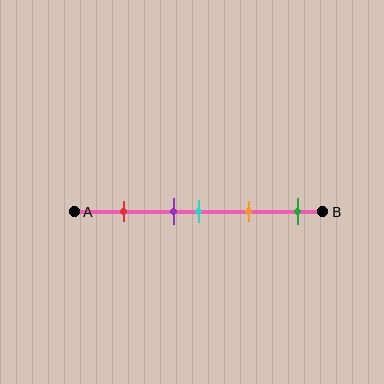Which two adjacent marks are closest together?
The purple and cyan marks are the closest adjacent pair.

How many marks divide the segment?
There are 5 marks dividing the segment.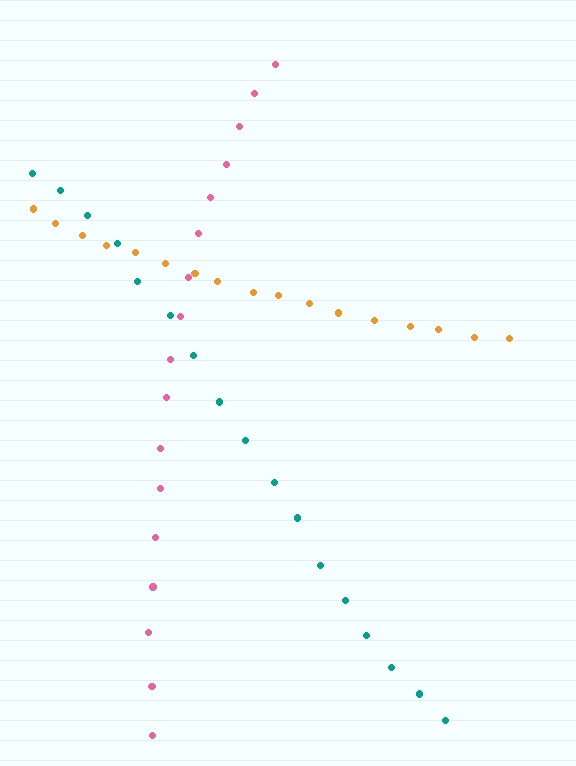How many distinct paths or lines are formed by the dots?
There are 3 distinct paths.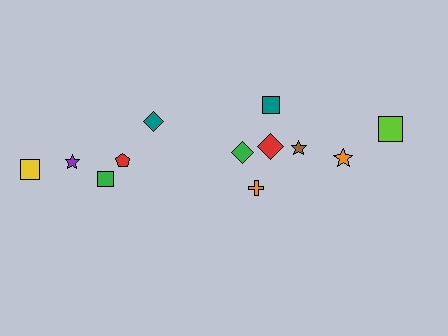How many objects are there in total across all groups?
There are 12 objects.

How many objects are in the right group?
There are 7 objects.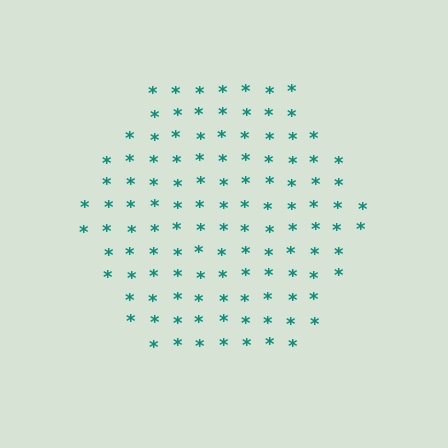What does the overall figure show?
The overall figure shows a hexagon.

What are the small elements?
The small elements are asterisks.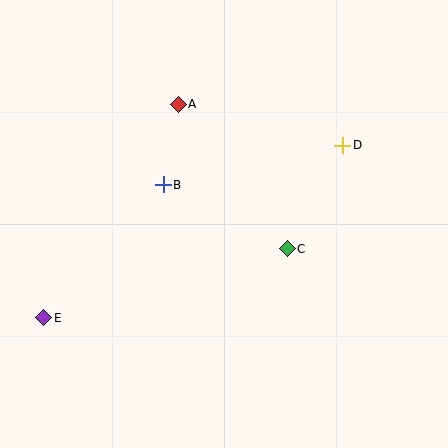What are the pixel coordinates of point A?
Point A is at (178, 104).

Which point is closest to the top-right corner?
Point D is closest to the top-right corner.